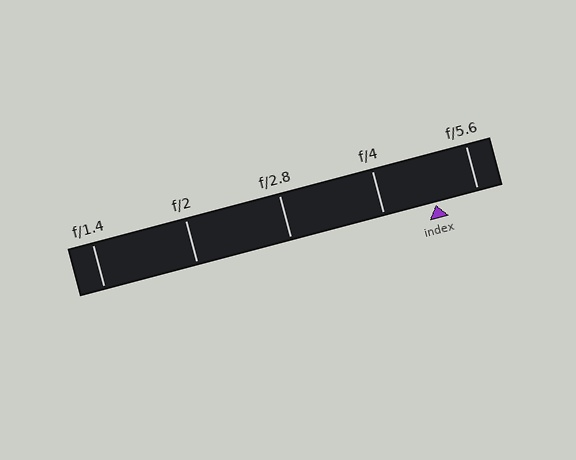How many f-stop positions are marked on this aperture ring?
There are 5 f-stop positions marked.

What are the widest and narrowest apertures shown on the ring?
The widest aperture shown is f/1.4 and the narrowest is f/5.6.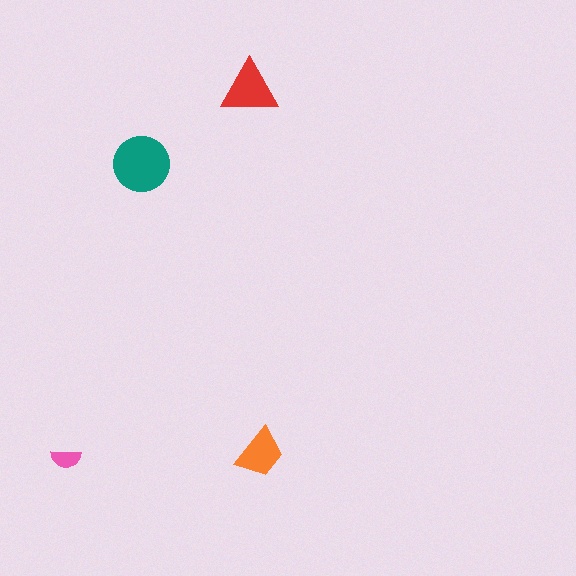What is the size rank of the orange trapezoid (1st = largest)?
3rd.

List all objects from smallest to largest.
The pink semicircle, the orange trapezoid, the red triangle, the teal circle.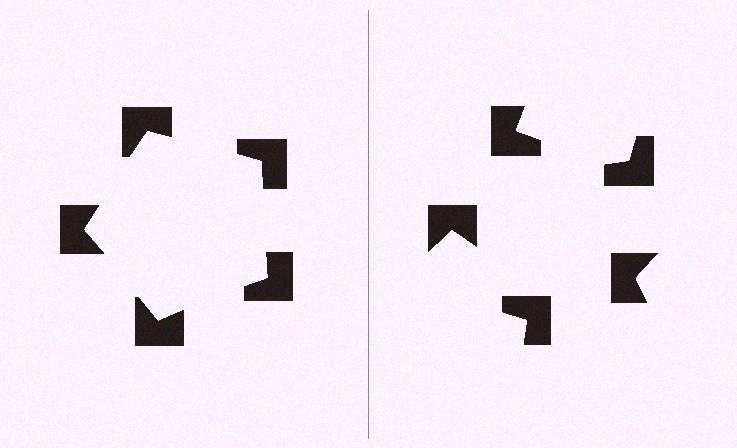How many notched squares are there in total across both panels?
10 — 5 on each side.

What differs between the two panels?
The notched squares are positioned identically on both sides; only the wedge orientations differ. On the left they align to a pentagon; on the right they are misaligned.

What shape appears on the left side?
An illusory pentagon.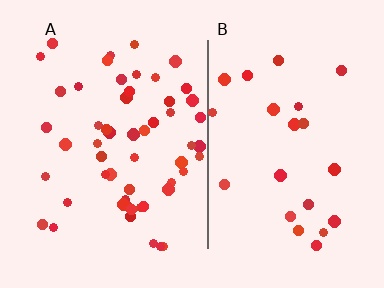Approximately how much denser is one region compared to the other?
Approximately 2.4× — region A over region B.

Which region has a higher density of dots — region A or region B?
A (the left).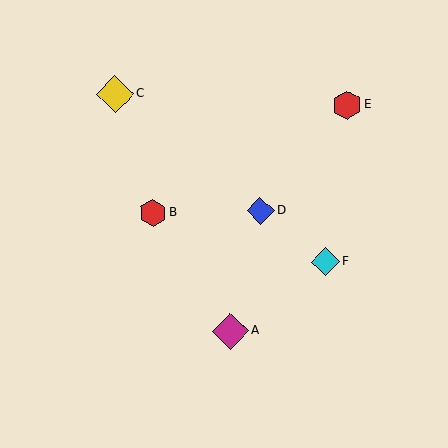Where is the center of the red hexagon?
The center of the red hexagon is at (347, 105).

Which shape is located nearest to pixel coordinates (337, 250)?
The cyan diamond (labeled F) at (326, 261) is nearest to that location.